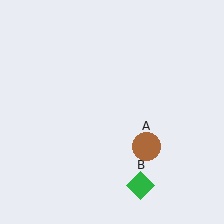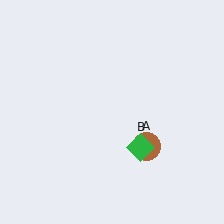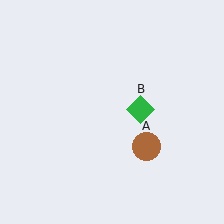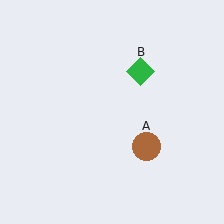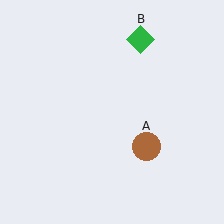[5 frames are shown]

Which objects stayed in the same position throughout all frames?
Brown circle (object A) remained stationary.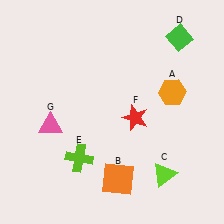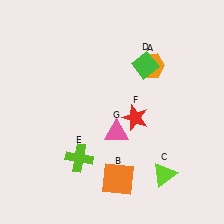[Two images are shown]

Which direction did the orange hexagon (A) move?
The orange hexagon (A) moved up.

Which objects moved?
The objects that moved are: the orange hexagon (A), the green diamond (D), the pink triangle (G).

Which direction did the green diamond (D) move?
The green diamond (D) moved left.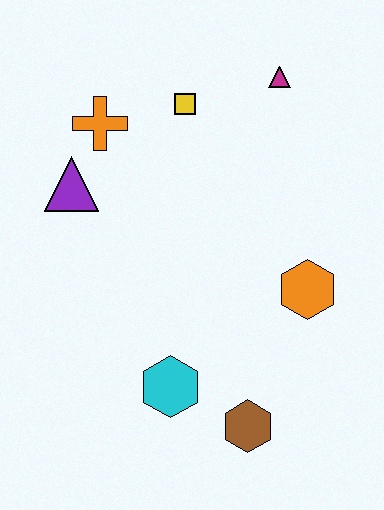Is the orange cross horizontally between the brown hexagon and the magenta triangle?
No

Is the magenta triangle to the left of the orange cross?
No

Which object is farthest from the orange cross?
The brown hexagon is farthest from the orange cross.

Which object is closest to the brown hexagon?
The cyan hexagon is closest to the brown hexagon.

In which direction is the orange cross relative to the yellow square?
The orange cross is to the left of the yellow square.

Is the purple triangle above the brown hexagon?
Yes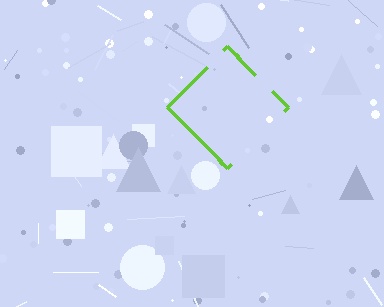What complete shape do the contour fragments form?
The contour fragments form a diamond.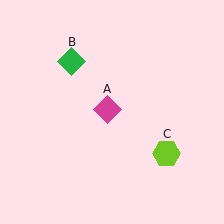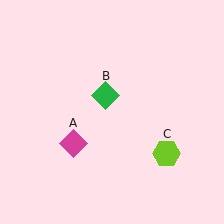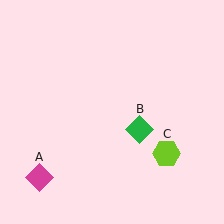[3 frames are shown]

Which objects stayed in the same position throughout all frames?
Lime hexagon (object C) remained stationary.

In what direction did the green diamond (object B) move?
The green diamond (object B) moved down and to the right.